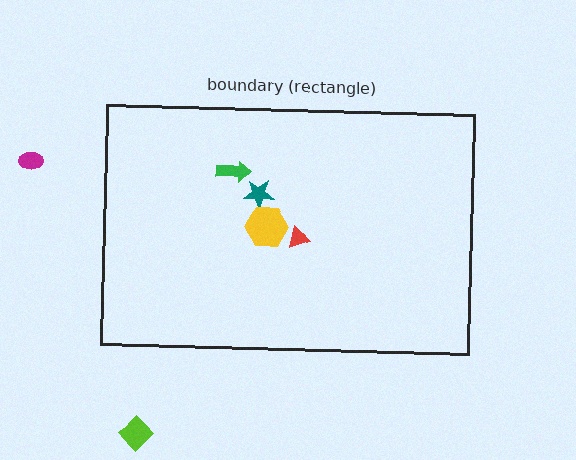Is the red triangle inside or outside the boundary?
Inside.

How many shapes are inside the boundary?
4 inside, 2 outside.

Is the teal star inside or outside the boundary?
Inside.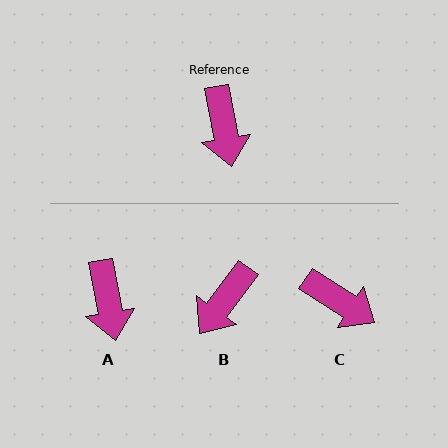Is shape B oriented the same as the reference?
No, it is off by about 46 degrees.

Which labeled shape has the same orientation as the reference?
A.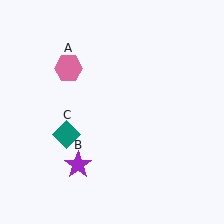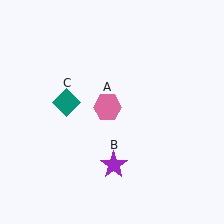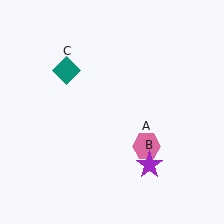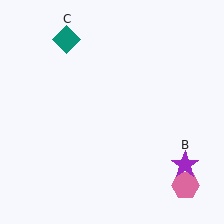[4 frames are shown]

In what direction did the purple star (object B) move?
The purple star (object B) moved right.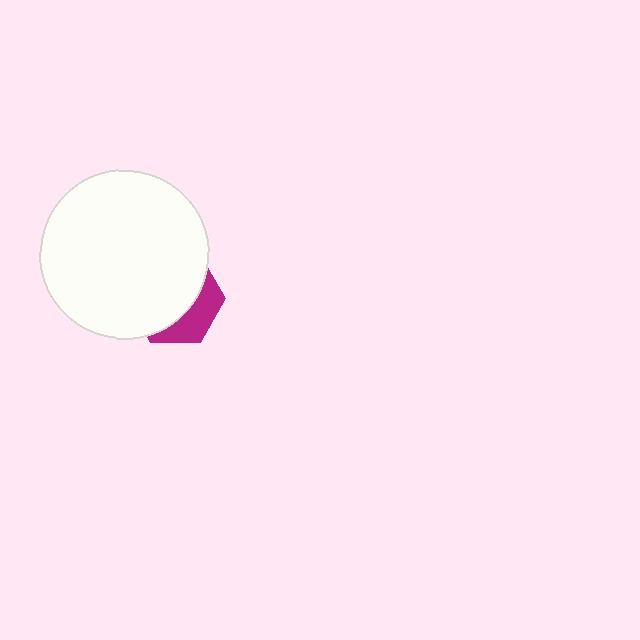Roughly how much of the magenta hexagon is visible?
A small part of it is visible (roughly 32%).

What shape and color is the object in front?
The object in front is a white circle.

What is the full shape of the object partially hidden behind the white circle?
The partially hidden object is a magenta hexagon.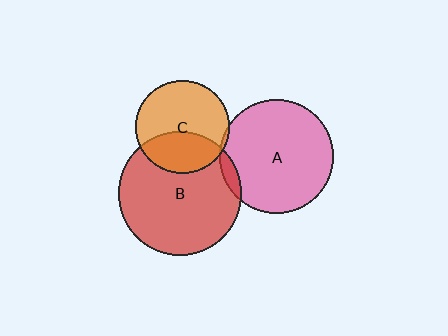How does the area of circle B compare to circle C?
Approximately 1.7 times.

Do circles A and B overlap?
Yes.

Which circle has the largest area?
Circle B (red).